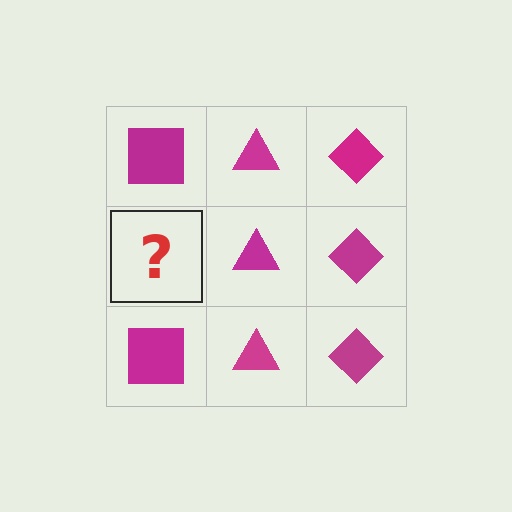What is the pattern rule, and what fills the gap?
The rule is that each column has a consistent shape. The gap should be filled with a magenta square.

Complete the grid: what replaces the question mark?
The question mark should be replaced with a magenta square.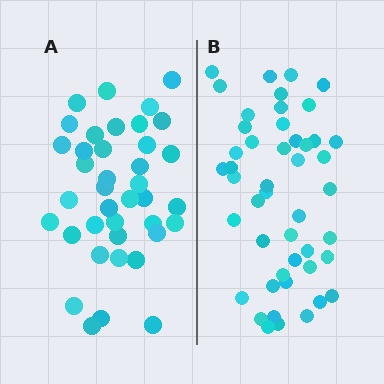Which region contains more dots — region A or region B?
Region B (the right region) has more dots.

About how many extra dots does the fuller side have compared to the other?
Region B has roughly 8 or so more dots than region A.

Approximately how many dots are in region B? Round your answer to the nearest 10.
About 50 dots. (The exact count is 47, which rounds to 50.)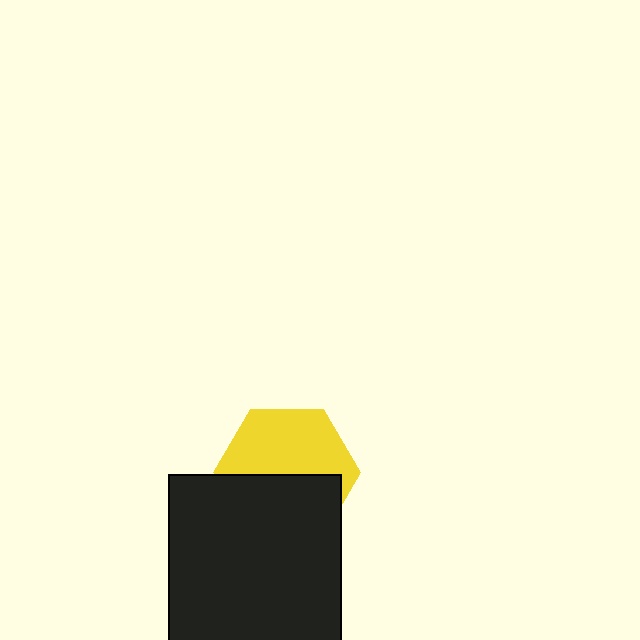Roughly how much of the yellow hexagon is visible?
About half of it is visible (roughly 53%).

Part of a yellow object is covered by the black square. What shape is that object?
It is a hexagon.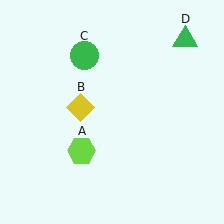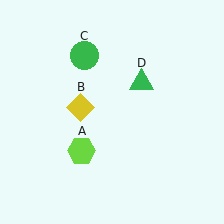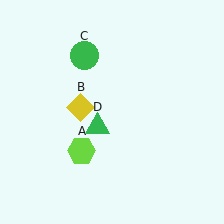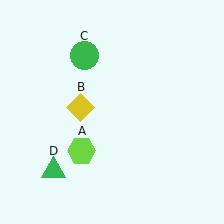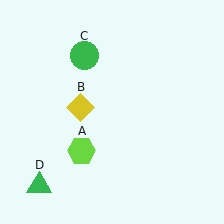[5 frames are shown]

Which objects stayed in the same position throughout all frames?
Lime hexagon (object A) and yellow diamond (object B) and green circle (object C) remained stationary.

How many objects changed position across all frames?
1 object changed position: green triangle (object D).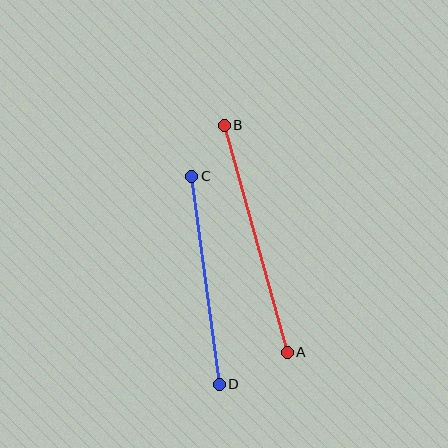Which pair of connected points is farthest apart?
Points A and B are farthest apart.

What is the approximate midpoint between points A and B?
The midpoint is at approximately (256, 239) pixels.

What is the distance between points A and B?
The distance is approximately 236 pixels.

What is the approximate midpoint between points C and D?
The midpoint is at approximately (205, 280) pixels.